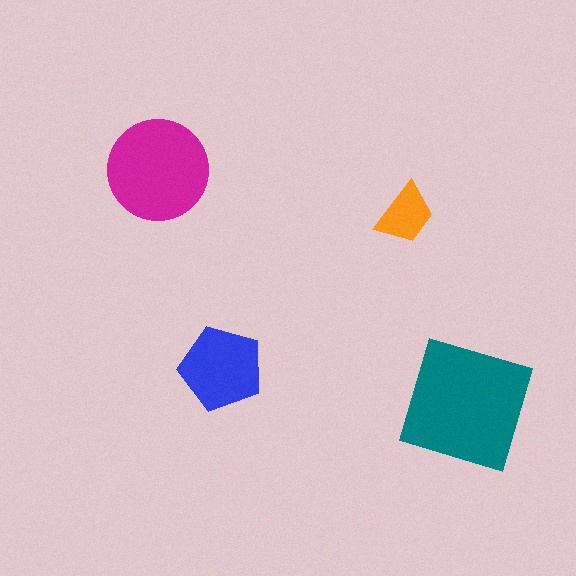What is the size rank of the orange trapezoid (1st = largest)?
4th.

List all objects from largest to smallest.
The teal square, the magenta circle, the blue pentagon, the orange trapezoid.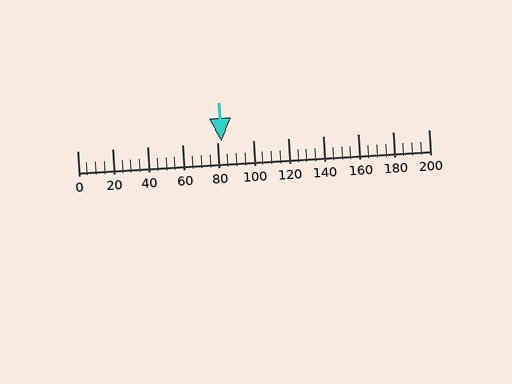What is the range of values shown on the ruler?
The ruler shows values from 0 to 200.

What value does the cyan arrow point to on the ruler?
The cyan arrow points to approximately 82.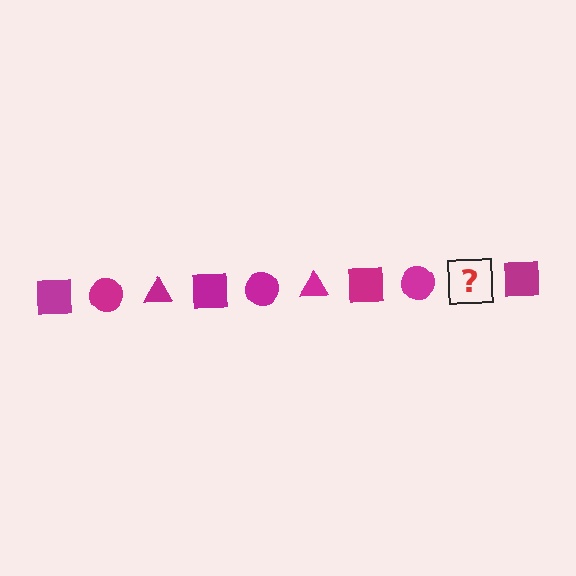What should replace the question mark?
The question mark should be replaced with a magenta triangle.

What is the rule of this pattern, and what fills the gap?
The rule is that the pattern cycles through square, circle, triangle shapes in magenta. The gap should be filled with a magenta triangle.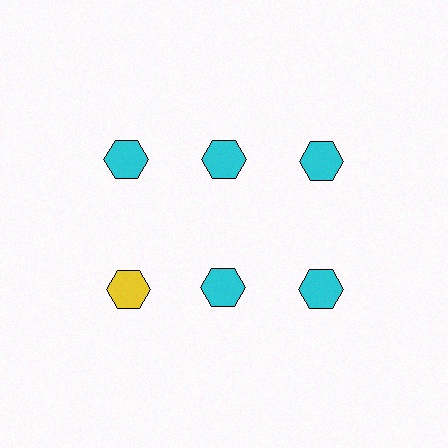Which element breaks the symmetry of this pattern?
The yellow hexagon in the second row, leftmost column breaks the symmetry. All other shapes are cyan hexagons.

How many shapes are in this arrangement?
There are 6 shapes arranged in a grid pattern.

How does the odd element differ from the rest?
It has a different color: yellow instead of cyan.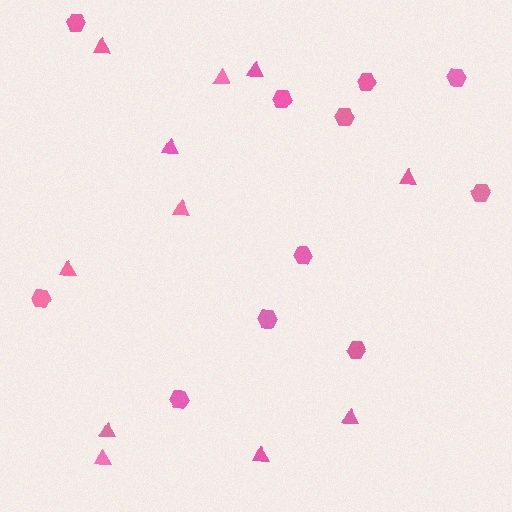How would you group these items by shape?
There are 2 groups: one group of hexagons (11) and one group of triangles (11).